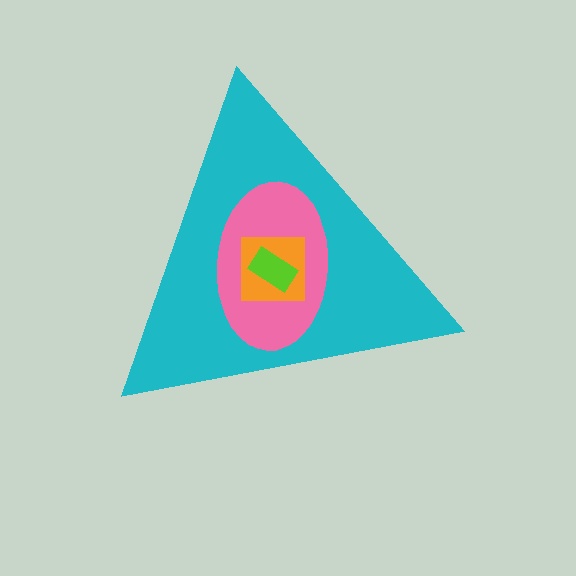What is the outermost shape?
The cyan triangle.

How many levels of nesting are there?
4.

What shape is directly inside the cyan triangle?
The pink ellipse.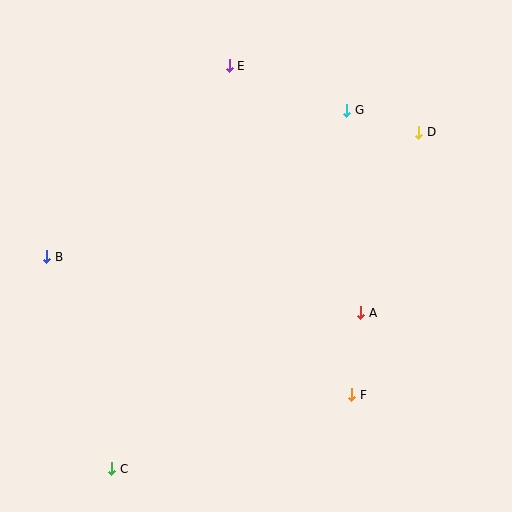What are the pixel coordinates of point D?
Point D is at (419, 132).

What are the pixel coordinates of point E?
Point E is at (229, 66).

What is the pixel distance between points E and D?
The distance between E and D is 201 pixels.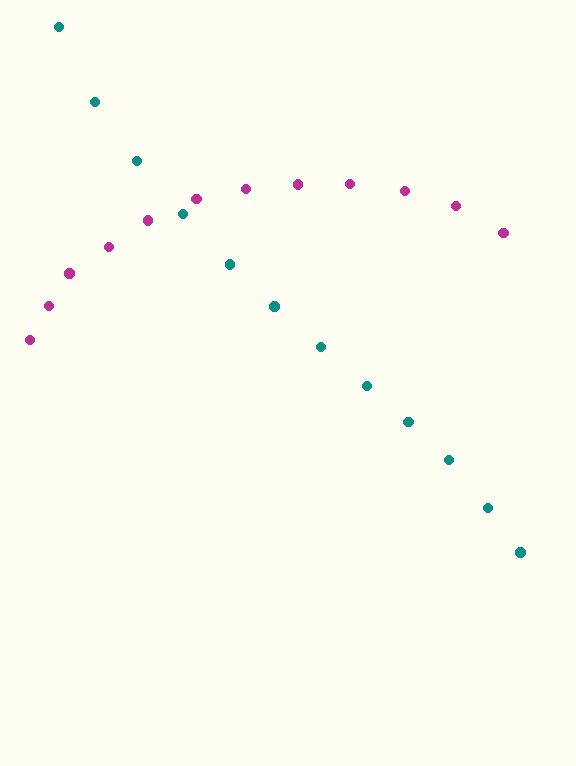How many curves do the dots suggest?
There are 2 distinct paths.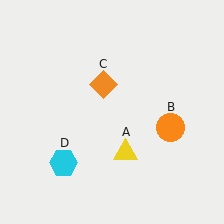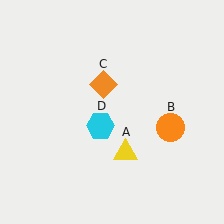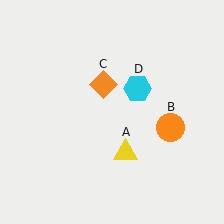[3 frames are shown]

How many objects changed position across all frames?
1 object changed position: cyan hexagon (object D).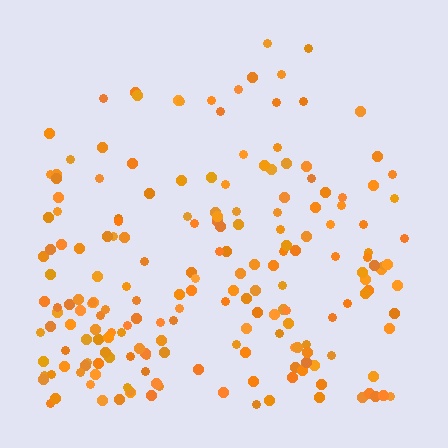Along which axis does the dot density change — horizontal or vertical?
Vertical.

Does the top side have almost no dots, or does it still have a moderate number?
Still a moderate number, just noticeably fewer than the bottom.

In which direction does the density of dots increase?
From top to bottom, with the bottom side densest.